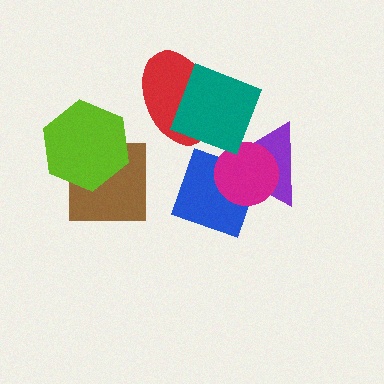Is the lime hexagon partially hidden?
No, no other shape covers it.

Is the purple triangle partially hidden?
Yes, it is partially covered by another shape.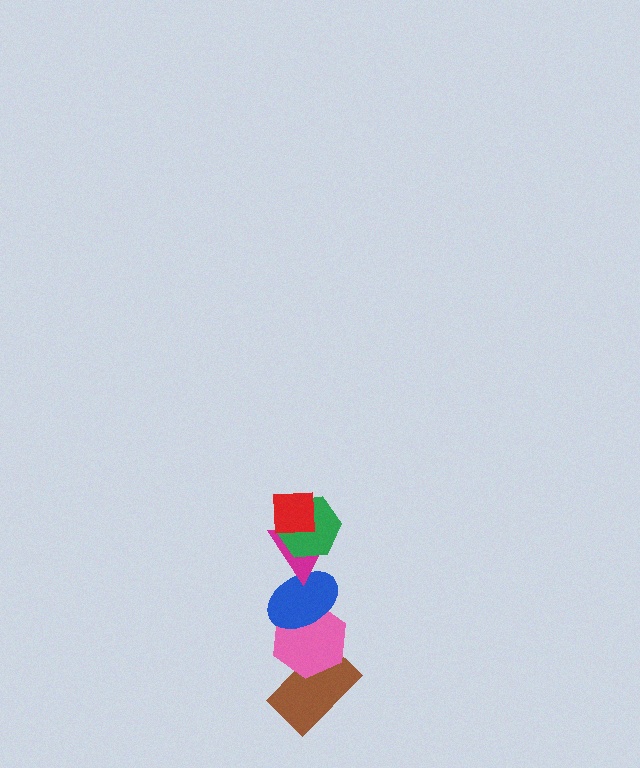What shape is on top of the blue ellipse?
The magenta triangle is on top of the blue ellipse.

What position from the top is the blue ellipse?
The blue ellipse is 4th from the top.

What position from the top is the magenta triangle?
The magenta triangle is 3rd from the top.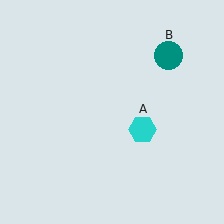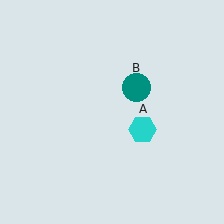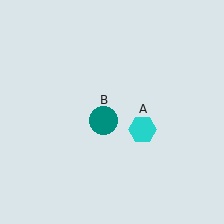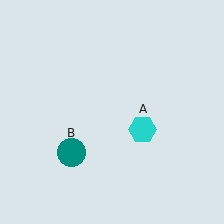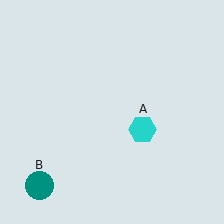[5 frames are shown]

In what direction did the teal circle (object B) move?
The teal circle (object B) moved down and to the left.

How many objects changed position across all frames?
1 object changed position: teal circle (object B).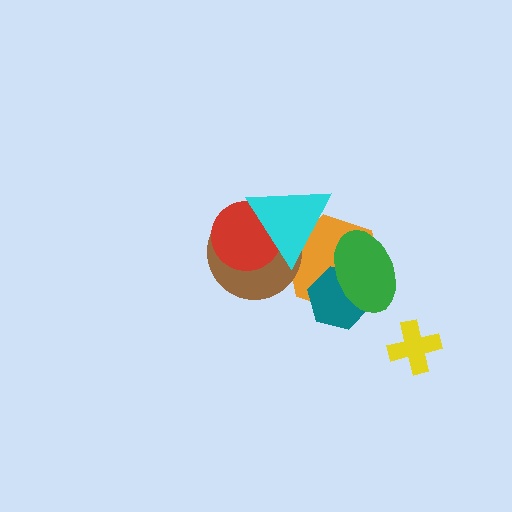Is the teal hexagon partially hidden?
Yes, it is partially covered by another shape.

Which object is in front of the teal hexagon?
The green ellipse is in front of the teal hexagon.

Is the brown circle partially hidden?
Yes, it is partially covered by another shape.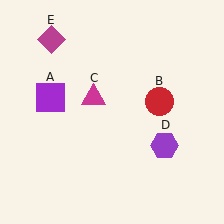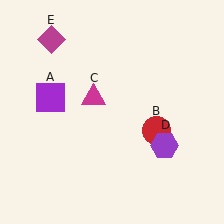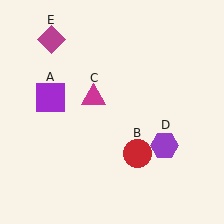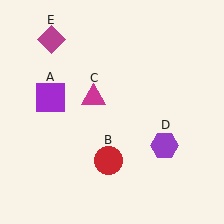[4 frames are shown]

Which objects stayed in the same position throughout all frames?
Purple square (object A) and magenta triangle (object C) and purple hexagon (object D) and magenta diamond (object E) remained stationary.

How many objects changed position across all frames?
1 object changed position: red circle (object B).